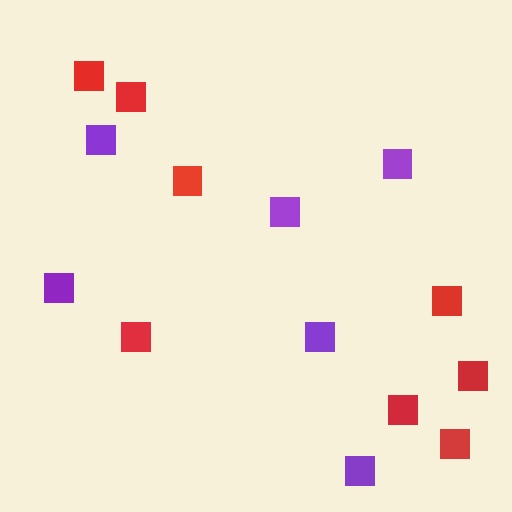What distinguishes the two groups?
There are 2 groups: one group of purple squares (6) and one group of red squares (8).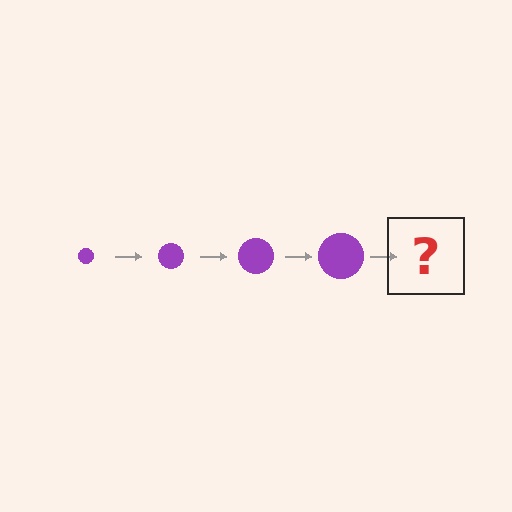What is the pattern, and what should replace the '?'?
The pattern is that the circle gets progressively larger each step. The '?' should be a purple circle, larger than the previous one.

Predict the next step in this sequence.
The next step is a purple circle, larger than the previous one.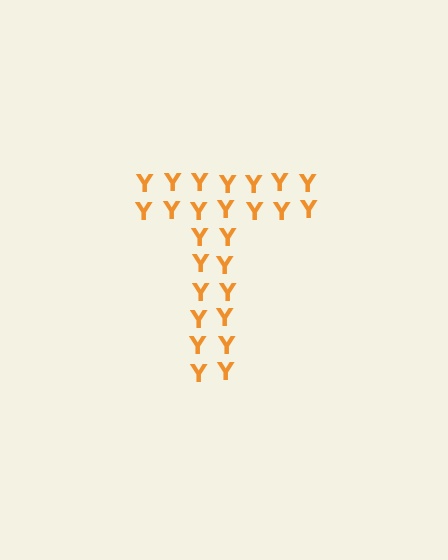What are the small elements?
The small elements are letter Y's.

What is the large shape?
The large shape is the letter T.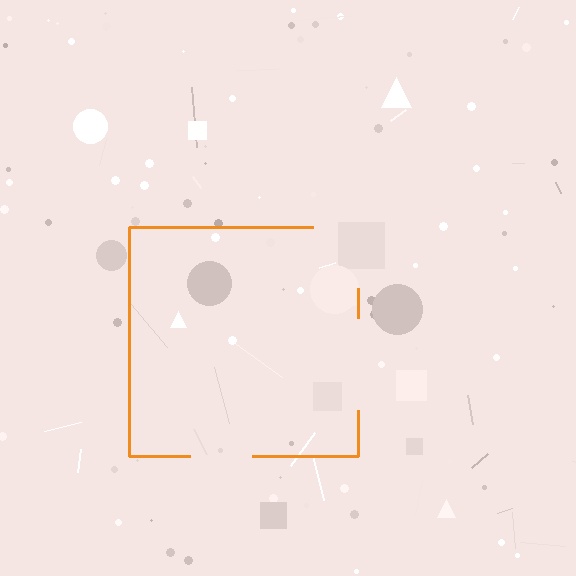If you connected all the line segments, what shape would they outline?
They would outline a square.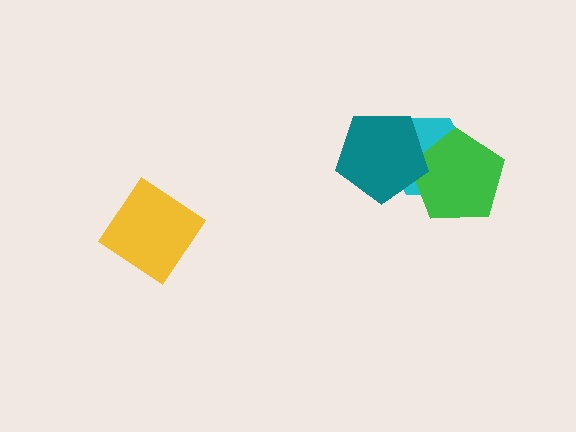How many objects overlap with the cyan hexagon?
2 objects overlap with the cyan hexagon.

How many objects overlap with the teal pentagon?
2 objects overlap with the teal pentagon.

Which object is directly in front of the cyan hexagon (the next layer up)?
The green pentagon is directly in front of the cyan hexagon.